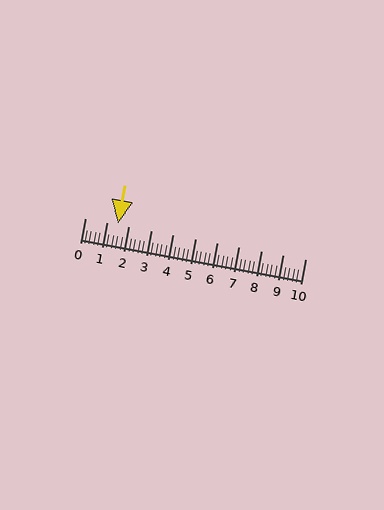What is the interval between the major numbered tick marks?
The major tick marks are spaced 1 units apart.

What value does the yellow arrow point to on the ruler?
The yellow arrow points to approximately 1.5.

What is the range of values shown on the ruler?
The ruler shows values from 0 to 10.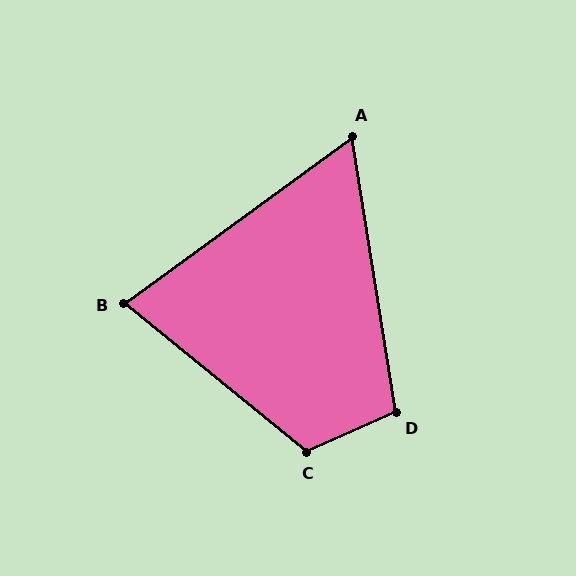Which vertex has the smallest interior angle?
A, at approximately 63 degrees.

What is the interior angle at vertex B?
Approximately 75 degrees (acute).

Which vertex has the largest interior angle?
C, at approximately 117 degrees.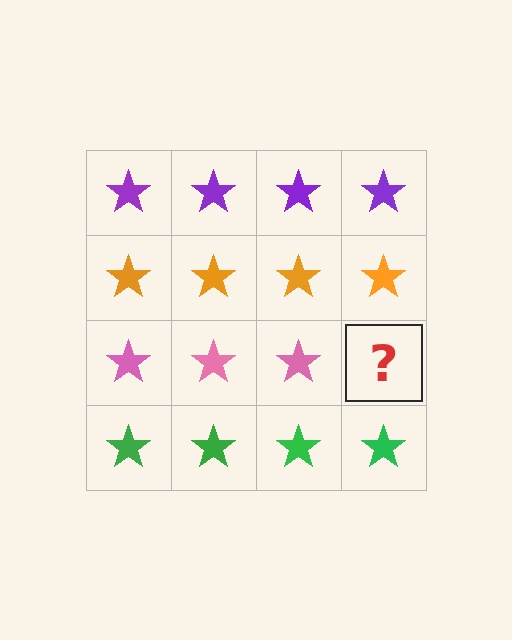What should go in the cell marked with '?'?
The missing cell should contain a pink star.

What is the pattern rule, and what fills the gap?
The rule is that each row has a consistent color. The gap should be filled with a pink star.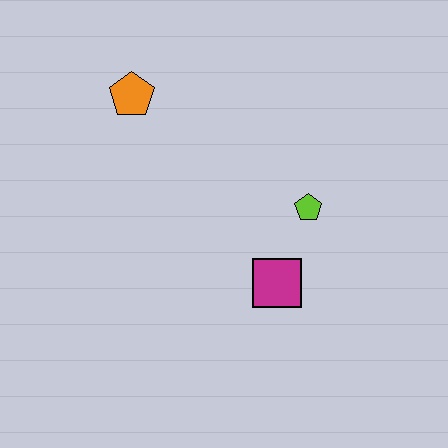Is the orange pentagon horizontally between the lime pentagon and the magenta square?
No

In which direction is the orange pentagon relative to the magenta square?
The orange pentagon is above the magenta square.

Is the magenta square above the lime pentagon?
No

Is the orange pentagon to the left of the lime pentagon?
Yes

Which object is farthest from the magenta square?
The orange pentagon is farthest from the magenta square.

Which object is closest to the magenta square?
The lime pentagon is closest to the magenta square.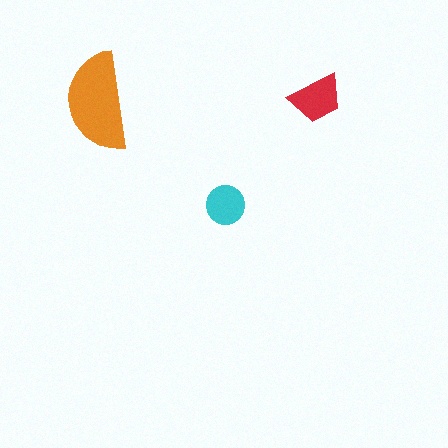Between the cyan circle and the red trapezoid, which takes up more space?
The red trapezoid.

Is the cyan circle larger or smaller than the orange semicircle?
Smaller.